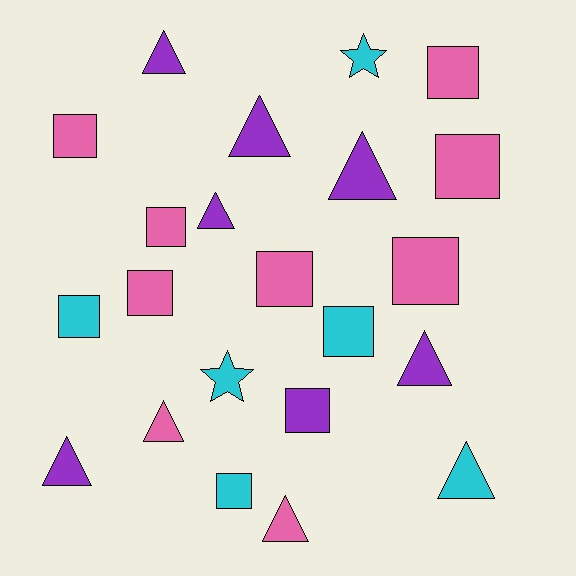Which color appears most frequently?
Pink, with 9 objects.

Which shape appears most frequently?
Square, with 11 objects.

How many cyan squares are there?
There are 3 cyan squares.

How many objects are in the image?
There are 22 objects.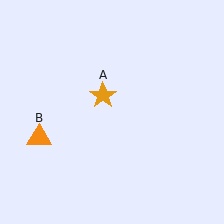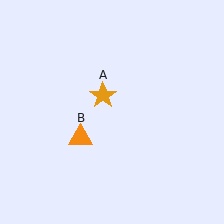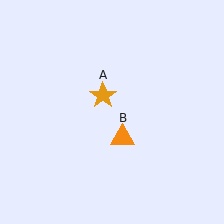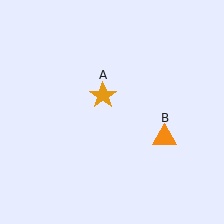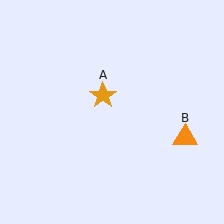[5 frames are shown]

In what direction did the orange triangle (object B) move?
The orange triangle (object B) moved right.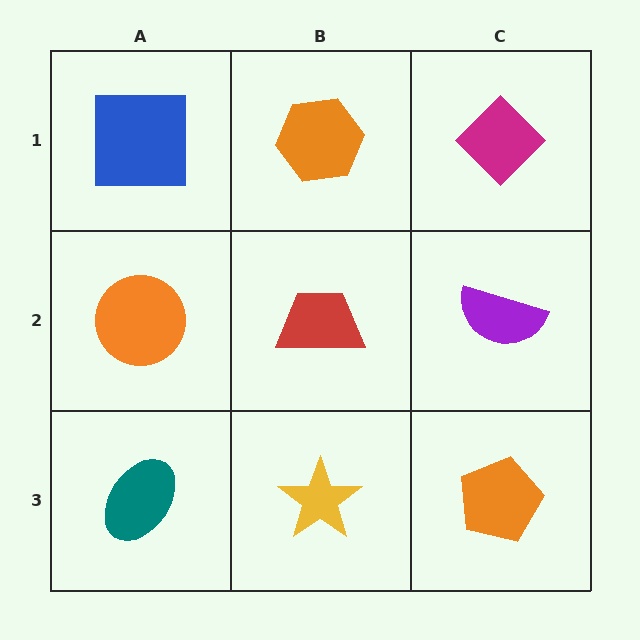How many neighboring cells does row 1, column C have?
2.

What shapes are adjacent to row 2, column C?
A magenta diamond (row 1, column C), an orange pentagon (row 3, column C), a red trapezoid (row 2, column B).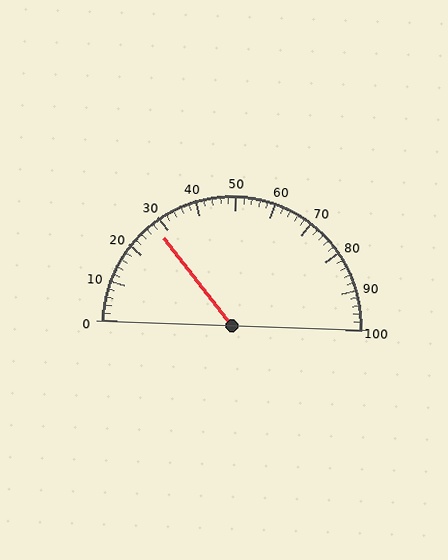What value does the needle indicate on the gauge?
The needle indicates approximately 28.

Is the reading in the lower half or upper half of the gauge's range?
The reading is in the lower half of the range (0 to 100).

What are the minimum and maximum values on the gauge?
The gauge ranges from 0 to 100.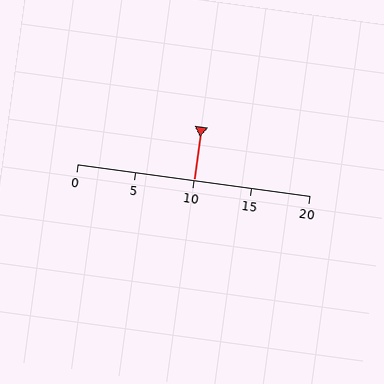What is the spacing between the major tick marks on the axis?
The major ticks are spaced 5 apart.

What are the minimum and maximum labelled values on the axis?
The axis runs from 0 to 20.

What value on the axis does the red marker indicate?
The marker indicates approximately 10.